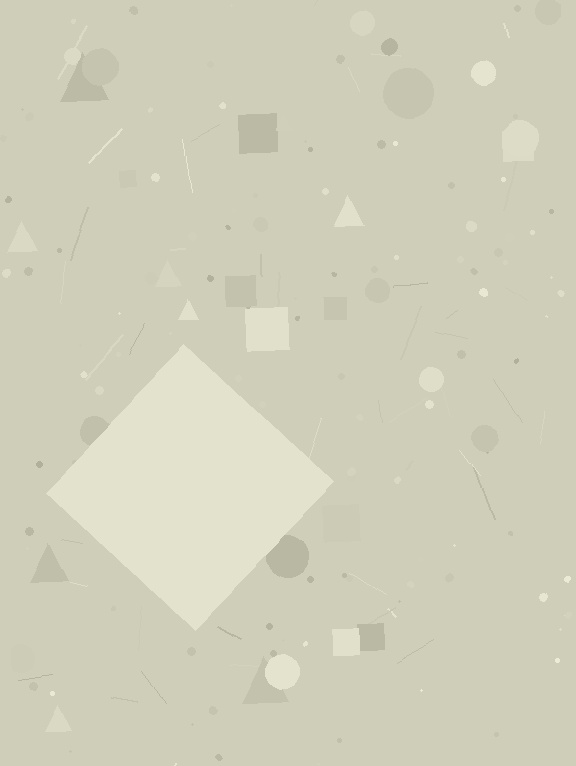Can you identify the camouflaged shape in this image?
The camouflaged shape is a diamond.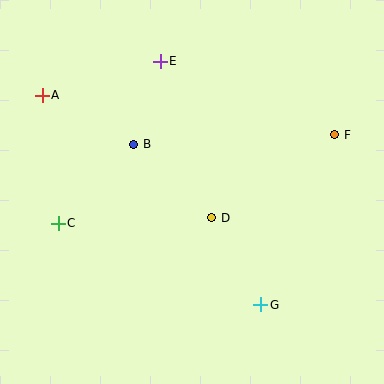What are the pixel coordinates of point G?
Point G is at (261, 305).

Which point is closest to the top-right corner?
Point F is closest to the top-right corner.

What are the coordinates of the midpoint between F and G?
The midpoint between F and G is at (298, 220).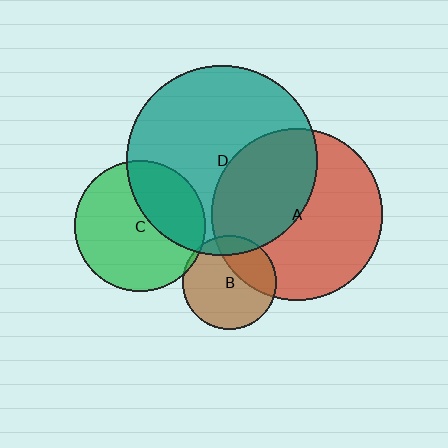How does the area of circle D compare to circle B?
Approximately 4.1 times.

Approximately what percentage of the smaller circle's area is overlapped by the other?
Approximately 40%.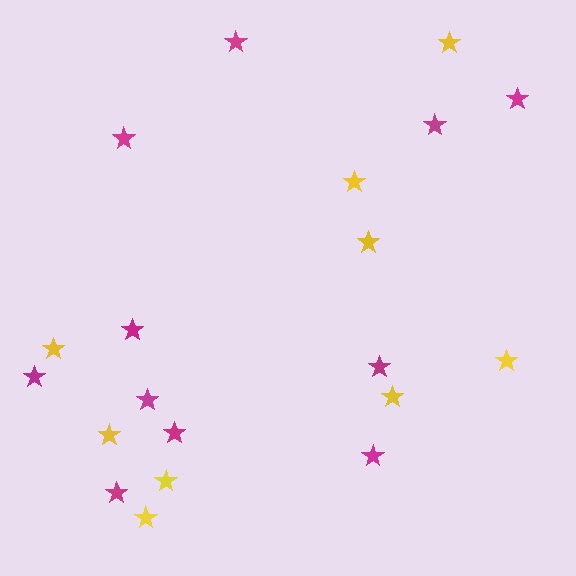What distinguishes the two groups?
There are 2 groups: one group of magenta stars (11) and one group of yellow stars (9).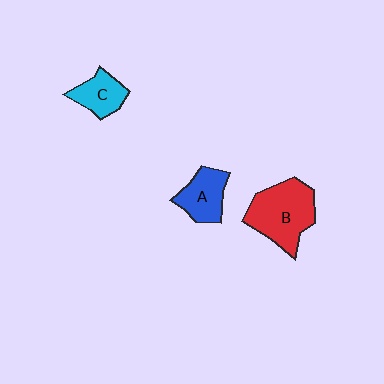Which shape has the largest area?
Shape B (red).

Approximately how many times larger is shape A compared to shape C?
Approximately 1.2 times.